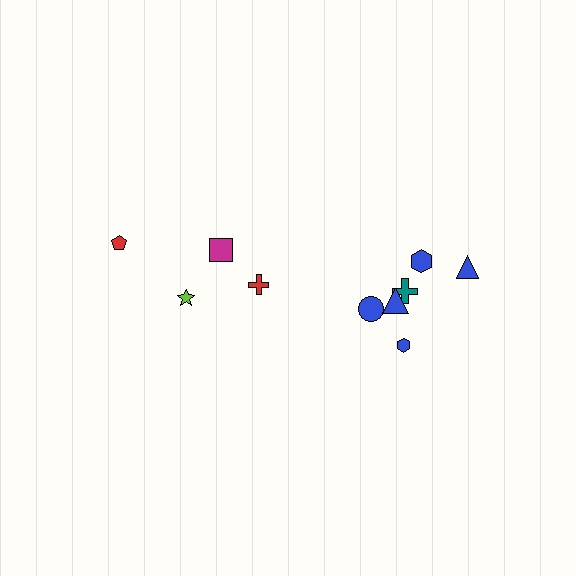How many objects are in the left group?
There are 4 objects.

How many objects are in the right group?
There are 6 objects.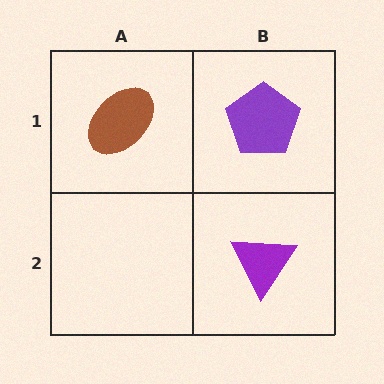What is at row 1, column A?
A brown ellipse.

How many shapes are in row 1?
2 shapes.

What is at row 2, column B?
A purple triangle.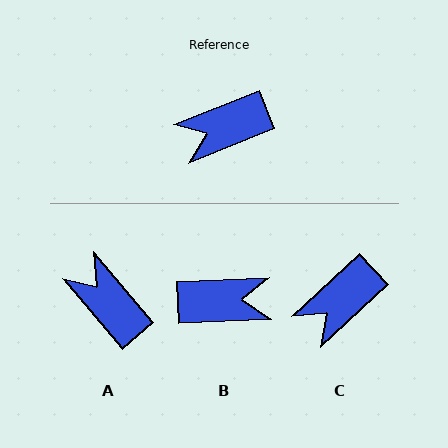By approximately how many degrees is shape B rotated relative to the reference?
Approximately 161 degrees counter-clockwise.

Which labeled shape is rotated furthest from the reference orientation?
B, about 161 degrees away.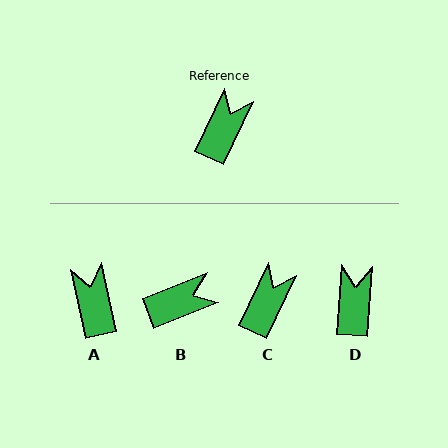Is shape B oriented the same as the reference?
No, it is off by about 43 degrees.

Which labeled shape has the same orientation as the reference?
C.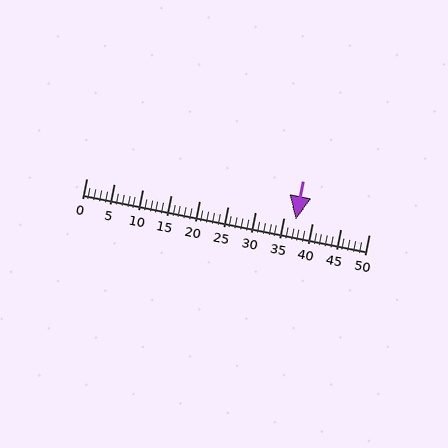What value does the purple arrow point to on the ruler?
The purple arrow points to approximately 37.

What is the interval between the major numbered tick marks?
The major tick marks are spaced 5 units apart.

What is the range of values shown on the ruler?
The ruler shows values from 0 to 50.